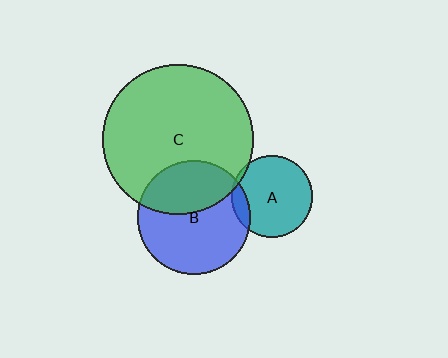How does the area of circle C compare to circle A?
Approximately 3.4 times.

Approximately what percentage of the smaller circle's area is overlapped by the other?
Approximately 10%.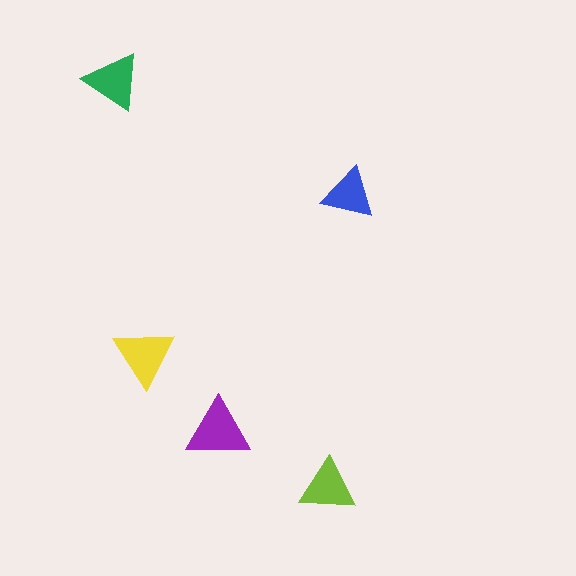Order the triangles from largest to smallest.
the purple one, the yellow one, the green one, the lime one, the blue one.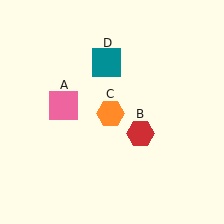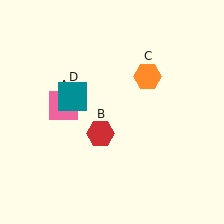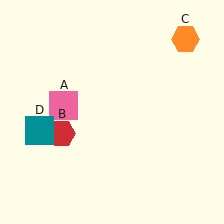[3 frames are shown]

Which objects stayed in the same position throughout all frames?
Pink square (object A) remained stationary.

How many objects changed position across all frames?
3 objects changed position: red hexagon (object B), orange hexagon (object C), teal square (object D).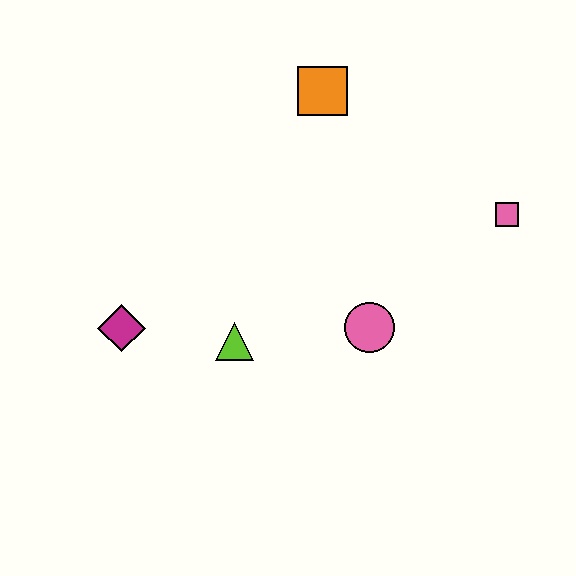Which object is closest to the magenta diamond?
The lime triangle is closest to the magenta diamond.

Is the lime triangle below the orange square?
Yes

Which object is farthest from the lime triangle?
The pink square is farthest from the lime triangle.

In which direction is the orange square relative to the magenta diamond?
The orange square is above the magenta diamond.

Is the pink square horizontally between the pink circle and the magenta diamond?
No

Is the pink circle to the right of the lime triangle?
Yes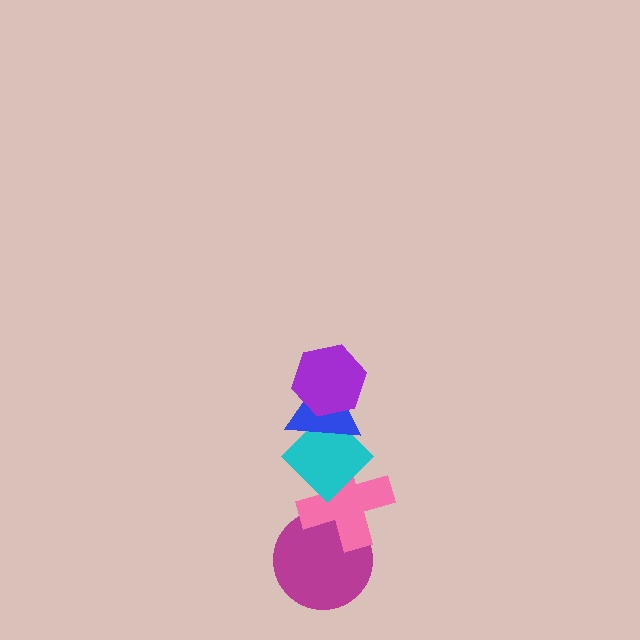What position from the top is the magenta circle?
The magenta circle is 5th from the top.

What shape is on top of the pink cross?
The cyan diamond is on top of the pink cross.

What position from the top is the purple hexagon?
The purple hexagon is 1st from the top.